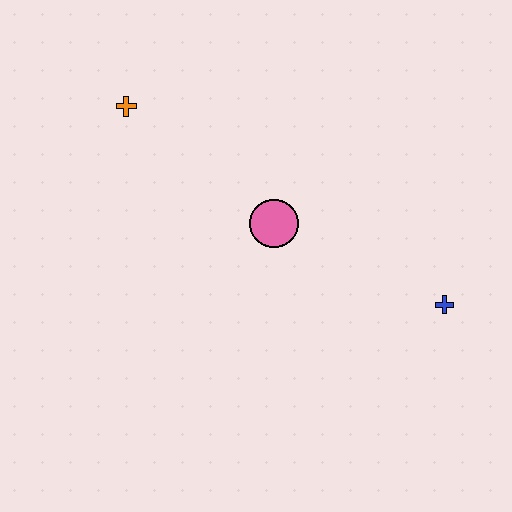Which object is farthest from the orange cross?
The blue cross is farthest from the orange cross.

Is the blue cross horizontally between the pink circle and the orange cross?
No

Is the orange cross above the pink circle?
Yes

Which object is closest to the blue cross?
The pink circle is closest to the blue cross.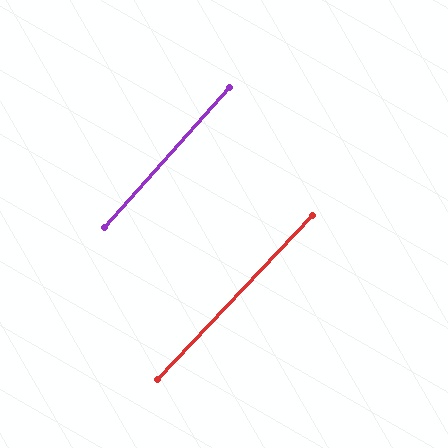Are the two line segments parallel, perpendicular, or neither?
Parallel — their directions differ by only 1.4°.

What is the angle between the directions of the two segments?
Approximately 1 degree.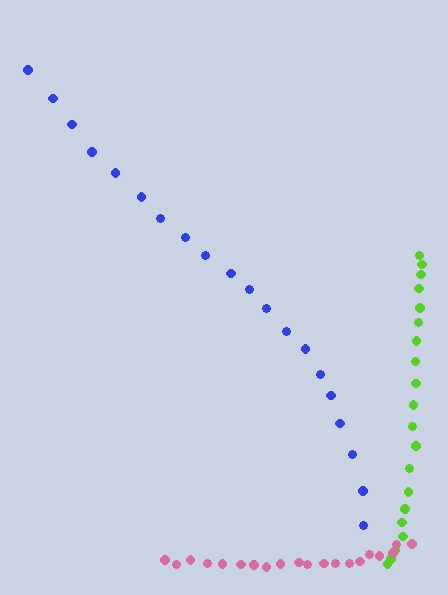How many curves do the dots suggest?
There are 3 distinct paths.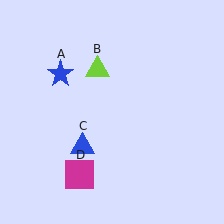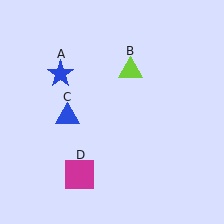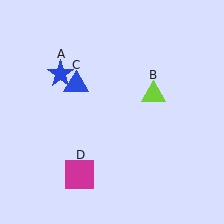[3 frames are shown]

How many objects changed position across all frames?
2 objects changed position: lime triangle (object B), blue triangle (object C).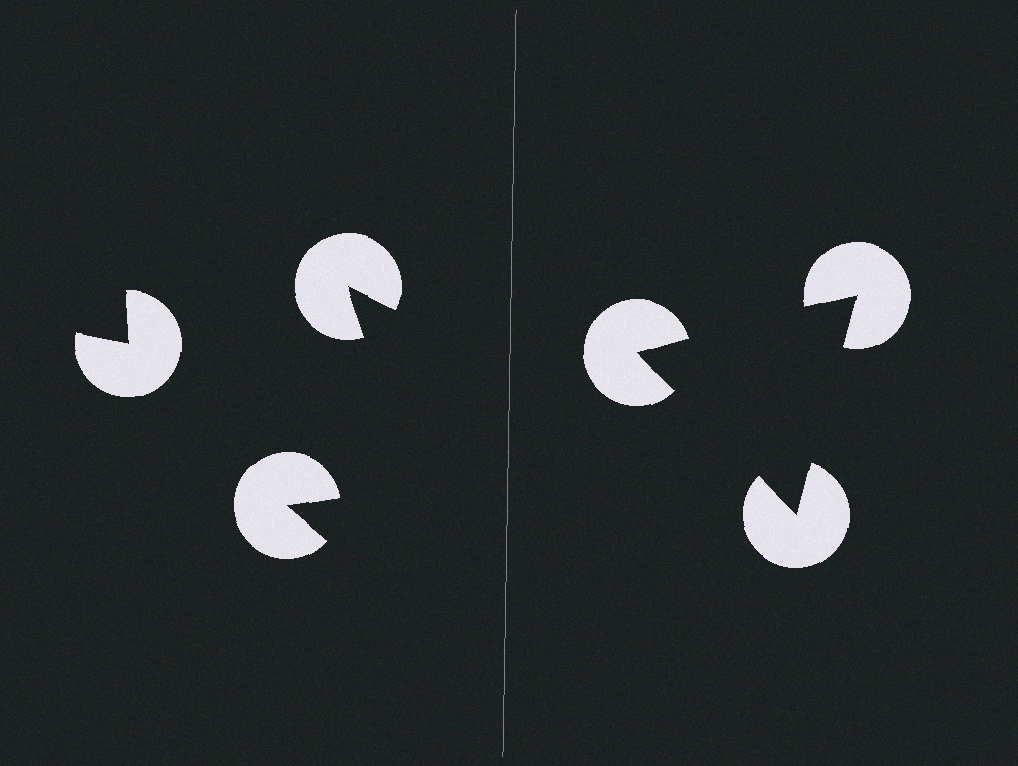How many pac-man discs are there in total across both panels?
6 — 3 on each side.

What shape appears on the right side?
An illusory triangle.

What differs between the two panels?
The pac-man discs are positioned identically on both sides; only the wedge orientations differ. On the right they align to a triangle; on the left they are misaligned.